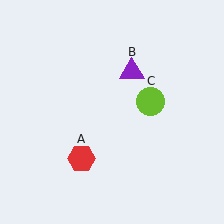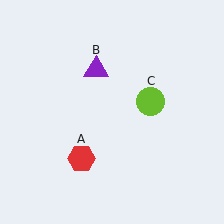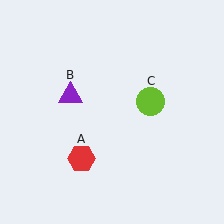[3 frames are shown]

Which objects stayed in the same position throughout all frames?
Red hexagon (object A) and lime circle (object C) remained stationary.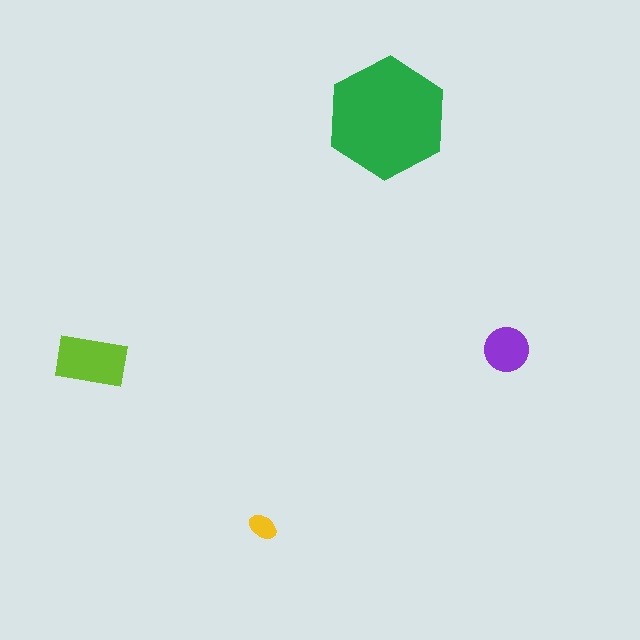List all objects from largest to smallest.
The green hexagon, the lime rectangle, the purple circle, the yellow ellipse.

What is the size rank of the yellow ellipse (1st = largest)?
4th.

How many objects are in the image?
There are 4 objects in the image.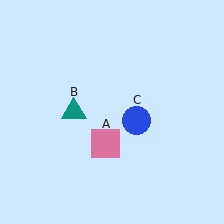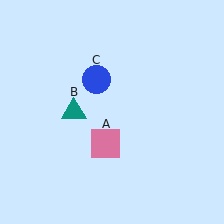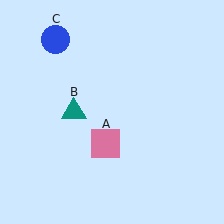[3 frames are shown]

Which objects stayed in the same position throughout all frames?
Pink square (object A) and teal triangle (object B) remained stationary.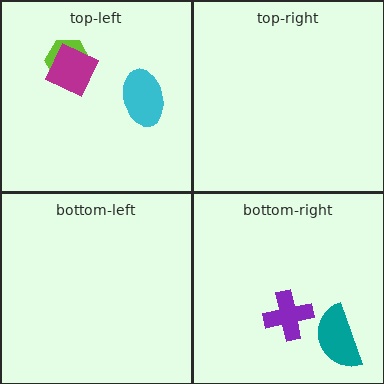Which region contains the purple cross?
The bottom-right region.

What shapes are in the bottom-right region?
The purple cross, the teal semicircle.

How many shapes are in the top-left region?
3.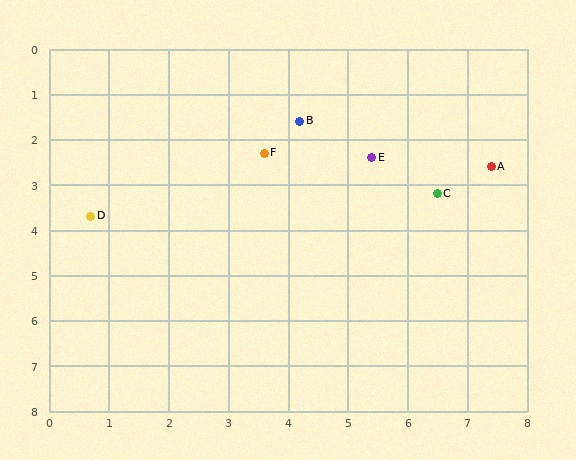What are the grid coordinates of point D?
Point D is at approximately (0.7, 3.7).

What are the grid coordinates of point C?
Point C is at approximately (6.5, 3.2).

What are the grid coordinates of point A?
Point A is at approximately (7.4, 2.6).